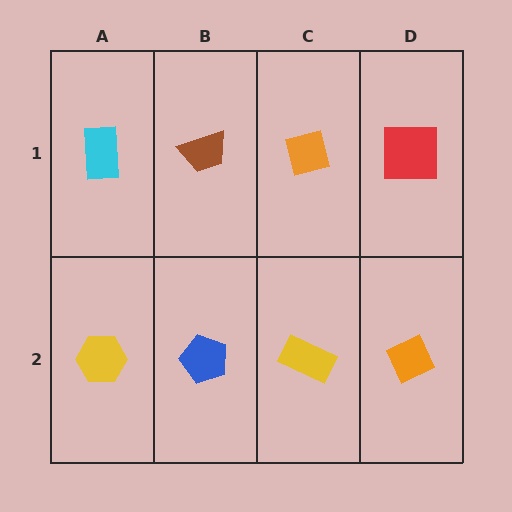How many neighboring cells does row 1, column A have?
2.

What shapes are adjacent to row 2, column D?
A red square (row 1, column D), a yellow rectangle (row 2, column C).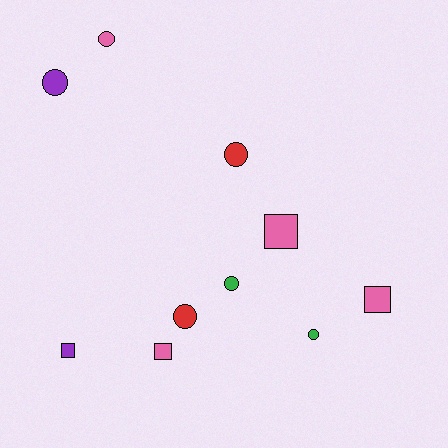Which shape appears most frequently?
Circle, with 6 objects.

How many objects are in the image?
There are 10 objects.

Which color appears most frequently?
Pink, with 4 objects.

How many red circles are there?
There are 2 red circles.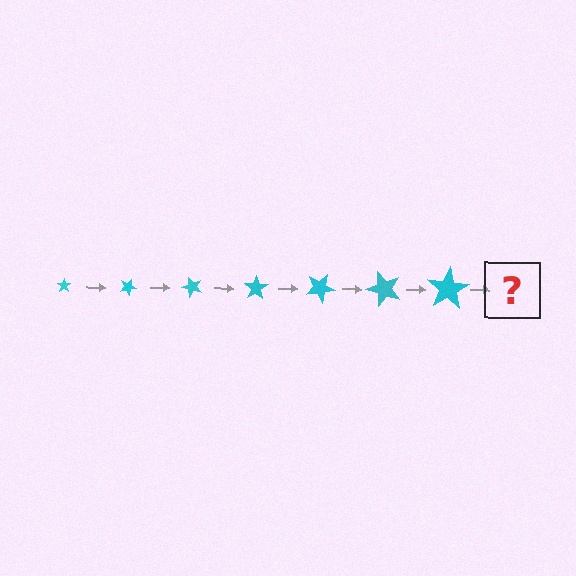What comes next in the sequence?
The next element should be a star, larger than the previous one and rotated 175 degrees from the start.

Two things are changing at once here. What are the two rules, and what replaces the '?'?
The two rules are that the star grows larger each step and it rotates 25 degrees each step. The '?' should be a star, larger than the previous one and rotated 175 degrees from the start.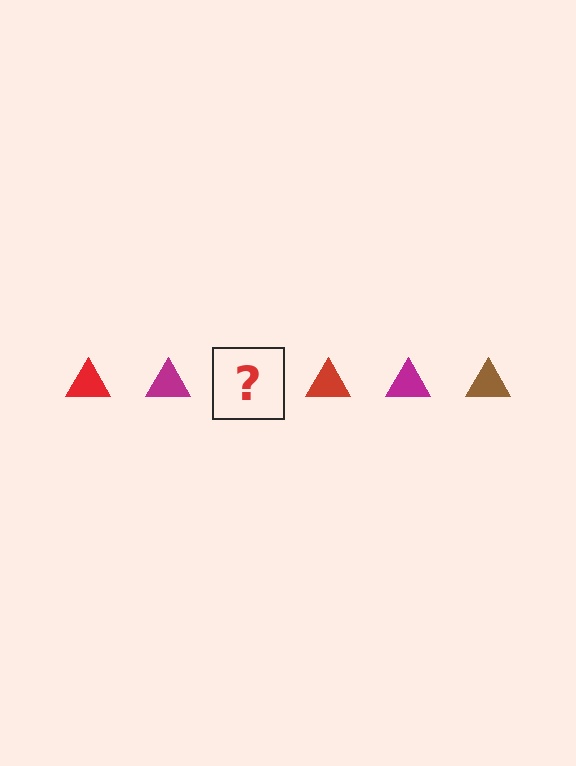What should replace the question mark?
The question mark should be replaced with a brown triangle.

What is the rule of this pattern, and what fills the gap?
The rule is that the pattern cycles through red, magenta, brown triangles. The gap should be filled with a brown triangle.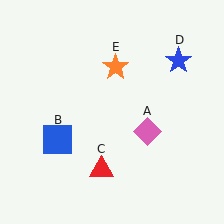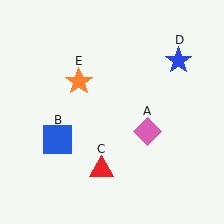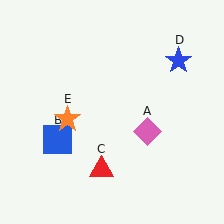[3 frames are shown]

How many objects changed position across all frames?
1 object changed position: orange star (object E).